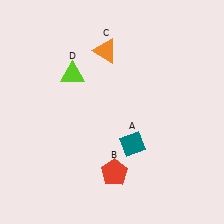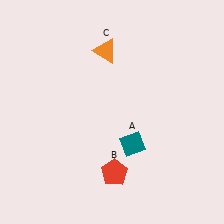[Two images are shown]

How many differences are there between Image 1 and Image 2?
There is 1 difference between the two images.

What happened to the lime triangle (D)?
The lime triangle (D) was removed in Image 2. It was in the top-left area of Image 1.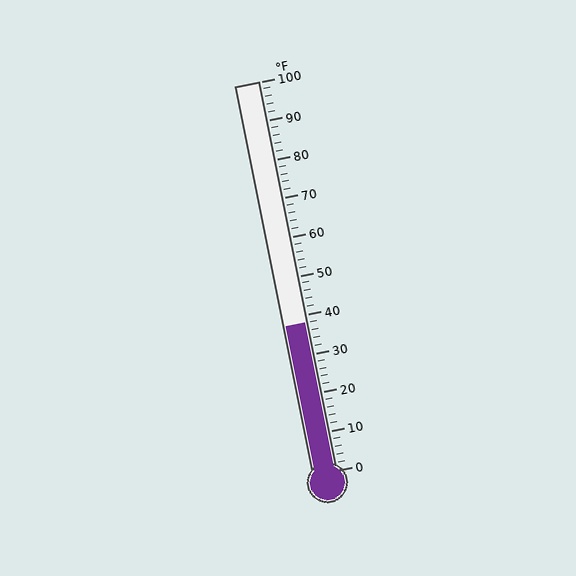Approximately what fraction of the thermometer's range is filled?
The thermometer is filled to approximately 40% of its range.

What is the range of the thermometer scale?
The thermometer scale ranges from 0°F to 100°F.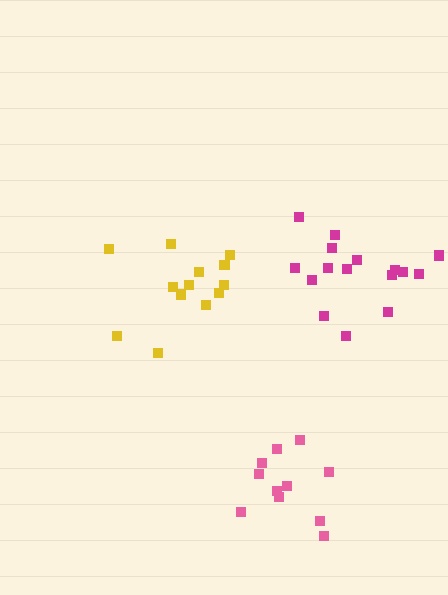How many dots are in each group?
Group 1: 13 dots, Group 2: 11 dots, Group 3: 16 dots (40 total).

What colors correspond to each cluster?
The clusters are colored: yellow, pink, magenta.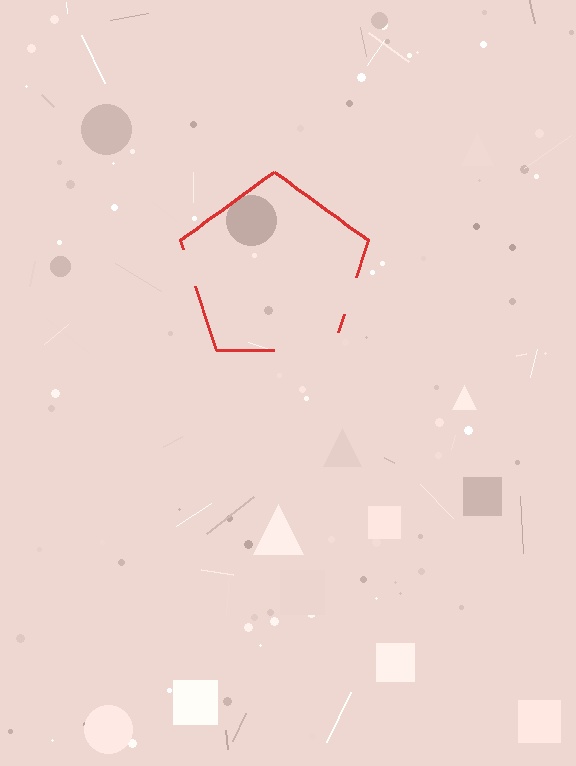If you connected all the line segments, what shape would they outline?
They would outline a pentagon.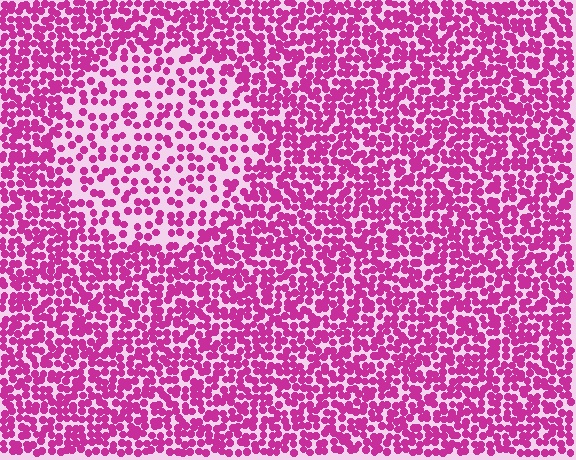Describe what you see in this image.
The image contains small magenta elements arranged at two different densities. A circle-shaped region is visible where the elements are less densely packed than the surrounding area.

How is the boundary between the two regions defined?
The boundary is defined by a change in element density (approximately 1.9x ratio). All elements are the same color, size, and shape.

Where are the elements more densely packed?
The elements are more densely packed outside the circle boundary.